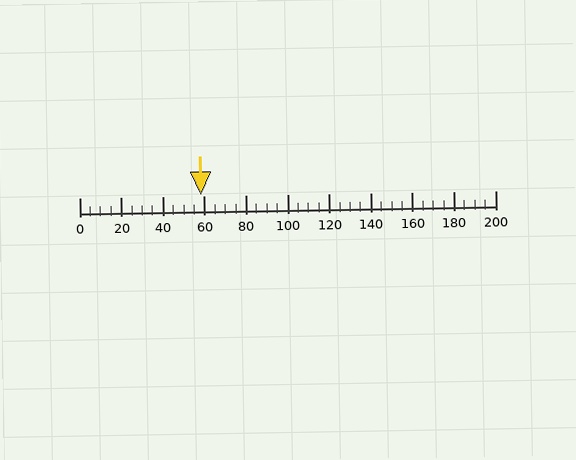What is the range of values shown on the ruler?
The ruler shows values from 0 to 200.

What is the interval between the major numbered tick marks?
The major tick marks are spaced 20 units apart.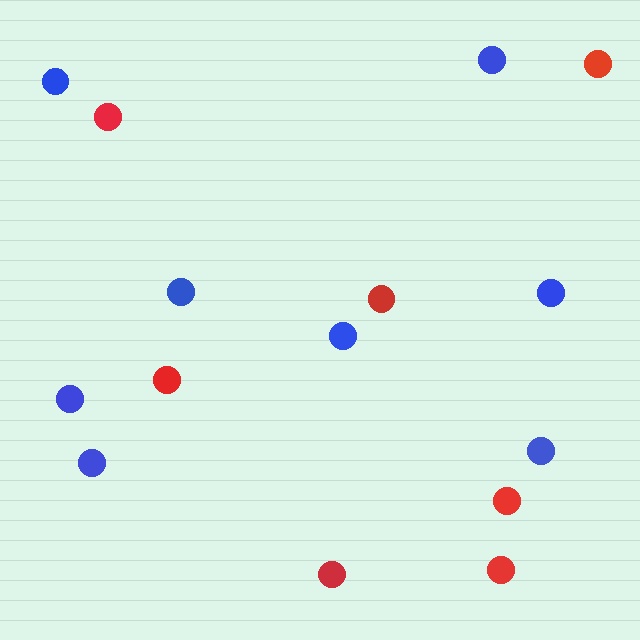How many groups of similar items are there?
There are 2 groups: one group of blue circles (8) and one group of red circles (7).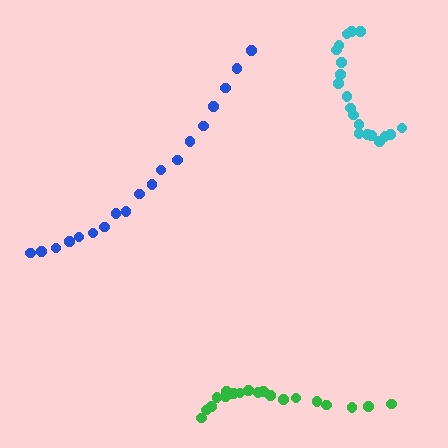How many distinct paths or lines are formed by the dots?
There are 3 distinct paths.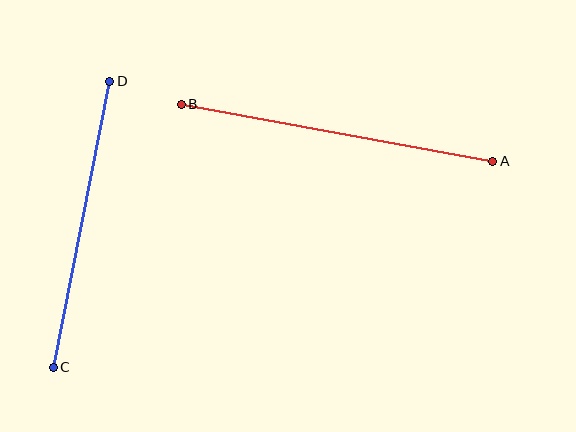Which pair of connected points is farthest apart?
Points A and B are farthest apart.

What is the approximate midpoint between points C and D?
The midpoint is at approximately (81, 224) pixels.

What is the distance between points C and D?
The distance is approximately 292 pixels.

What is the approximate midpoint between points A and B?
The midpoint is at approximately (337, 133) pixels.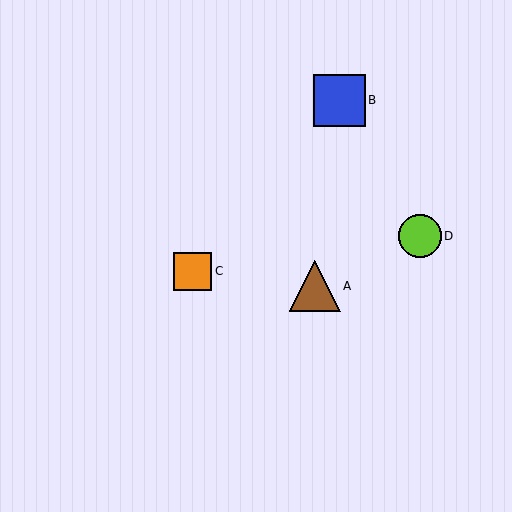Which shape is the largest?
The blue square (labeled B) is the largest.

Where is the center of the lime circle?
The center of the lime circle is at (420, 236).